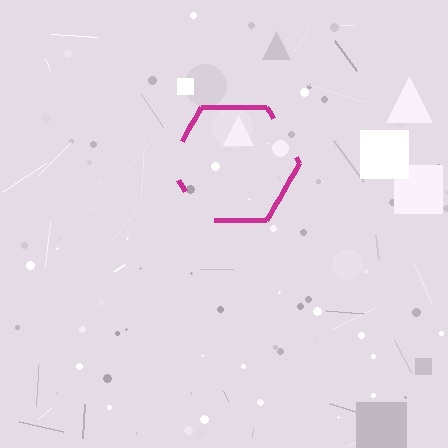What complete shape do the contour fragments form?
The contour fragments form a hexagon.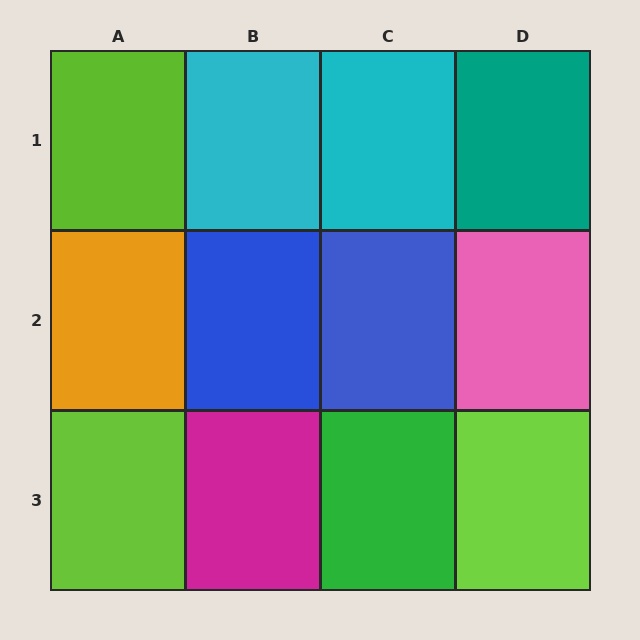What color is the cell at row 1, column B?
Cyan.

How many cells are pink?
1 cell is pink.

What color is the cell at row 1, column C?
Cyan.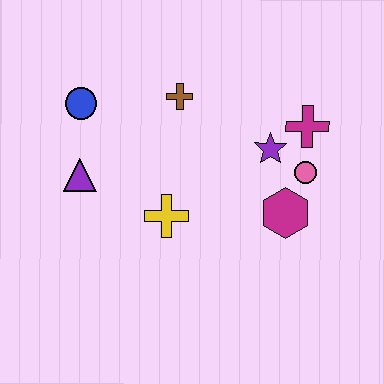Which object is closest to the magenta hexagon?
The pink circle is closest to the magenta hexagon.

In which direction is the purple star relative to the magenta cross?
The purple star is to the left of the magenta cross.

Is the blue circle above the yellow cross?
Yes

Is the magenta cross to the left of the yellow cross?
No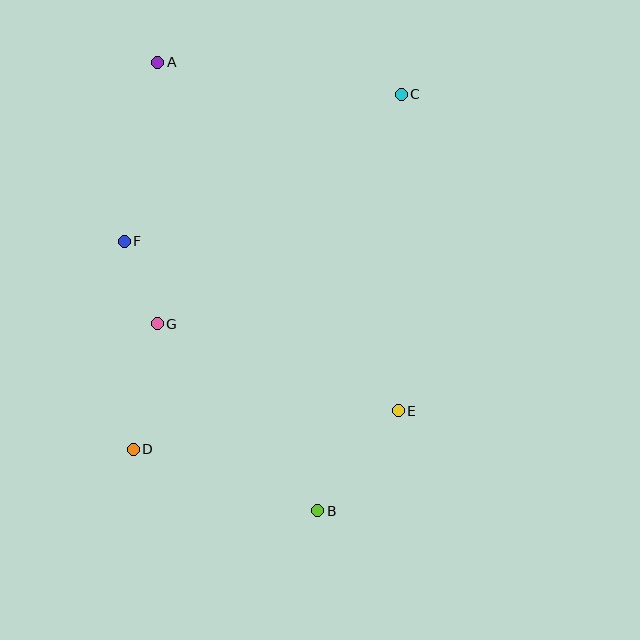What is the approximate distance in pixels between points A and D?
The distance between A and D is approximately 388 pixels.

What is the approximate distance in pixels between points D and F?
The distance between D and F is approximately 208 pixels.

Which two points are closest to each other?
Points F and G are closest to each other.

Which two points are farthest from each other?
Points A and B are farthest from each other.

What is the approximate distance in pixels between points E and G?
The distance between E and G is approximately 256 pixels.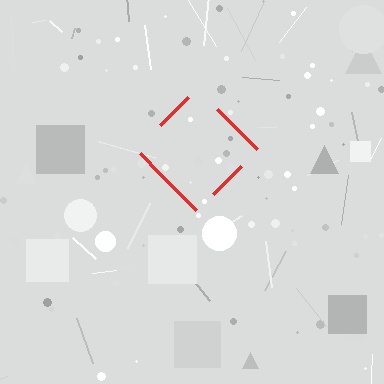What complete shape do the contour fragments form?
The contour fragments form a diamond.